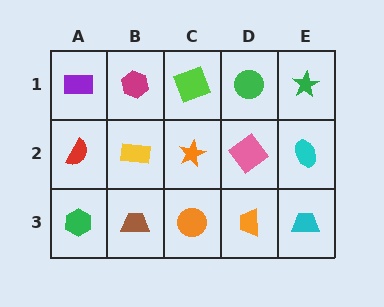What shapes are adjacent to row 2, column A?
A purple rectangle (row 1, column A), a green hexagon (row 3, column A), a yellow rectangle (row 2, column B).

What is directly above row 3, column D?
A pink diamond.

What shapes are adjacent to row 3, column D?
A pink diamond (row 2, column D), an orange circle (row 3, column C), a cyan trapezoid (row 3, column E).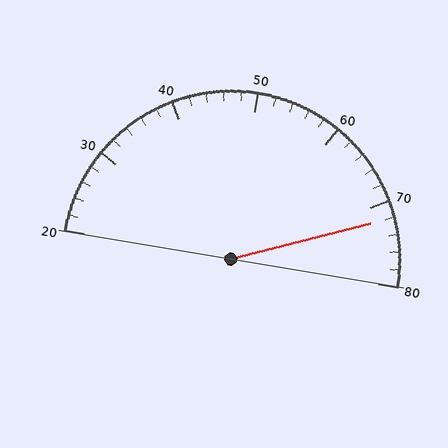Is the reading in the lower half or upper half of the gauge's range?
The reading is in the upper half of the range (20 to 80).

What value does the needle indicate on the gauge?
The needle indicates approximately 72.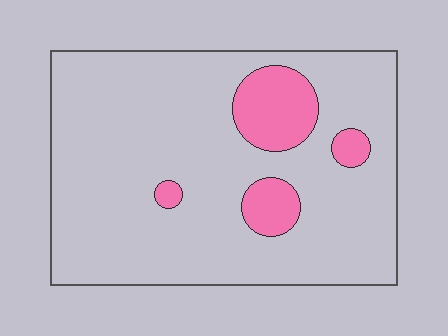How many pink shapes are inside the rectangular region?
4.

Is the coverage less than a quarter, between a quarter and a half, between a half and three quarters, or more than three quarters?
Less than a quarter.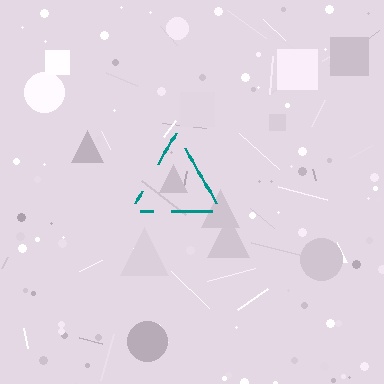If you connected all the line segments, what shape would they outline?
They would outline a triangle.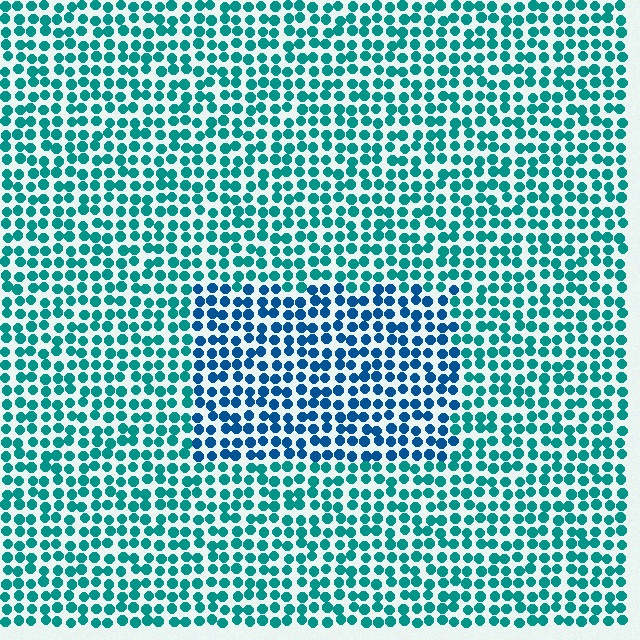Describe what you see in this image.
The image is filled with small teal elements in a uniform arrangement. A rectangle-shaped region is visible where the elements are tinted to a slightly different hue, forming a subtle color boundary.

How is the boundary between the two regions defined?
The boundary is defined purely by a slight shift in hue (about 32 degrees). Spacing, size, and orientation are identical on both sides.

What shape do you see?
I see a rectangle.